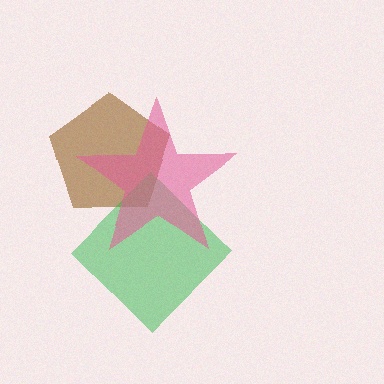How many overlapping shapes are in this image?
There are 3 overlapping shapes in the image.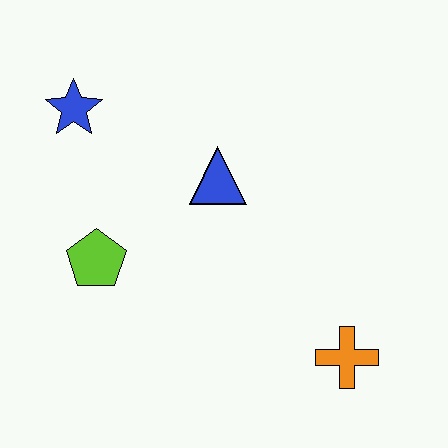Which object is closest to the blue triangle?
The lime pentagon is closest to the blue triangle.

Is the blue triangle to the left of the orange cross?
Yes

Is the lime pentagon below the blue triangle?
Yes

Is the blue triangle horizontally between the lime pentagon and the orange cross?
Yes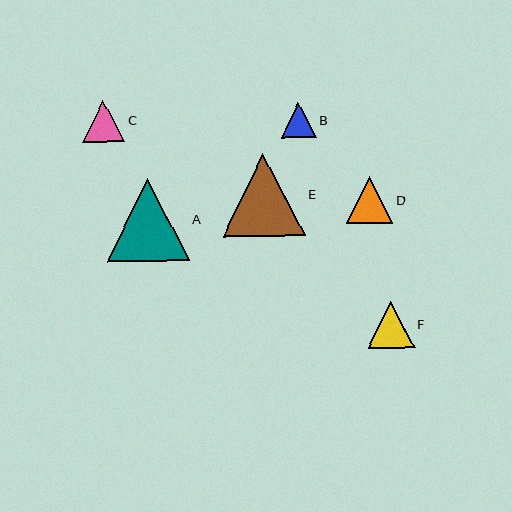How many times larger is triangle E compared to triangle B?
Triangle E is approximately 2.4 times the size of triangle B.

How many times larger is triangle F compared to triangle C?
Triangle F is approximately 1.1 times the size of triangle C.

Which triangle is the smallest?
Triangle B is the smallest with a size of approximately 35 pixels.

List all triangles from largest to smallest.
From largest to smallest: A, E, F, D, C, B.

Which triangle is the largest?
Triangle A is the largest with a size of approximately 83 pixels.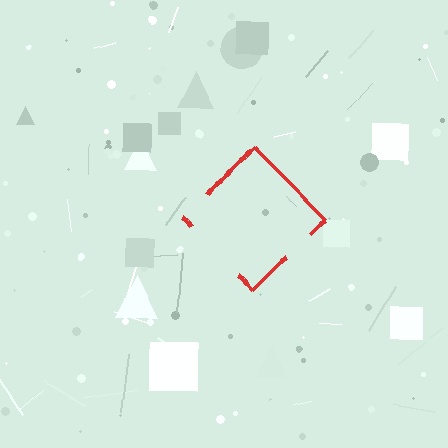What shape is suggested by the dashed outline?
The dashed outline suggests a diamond.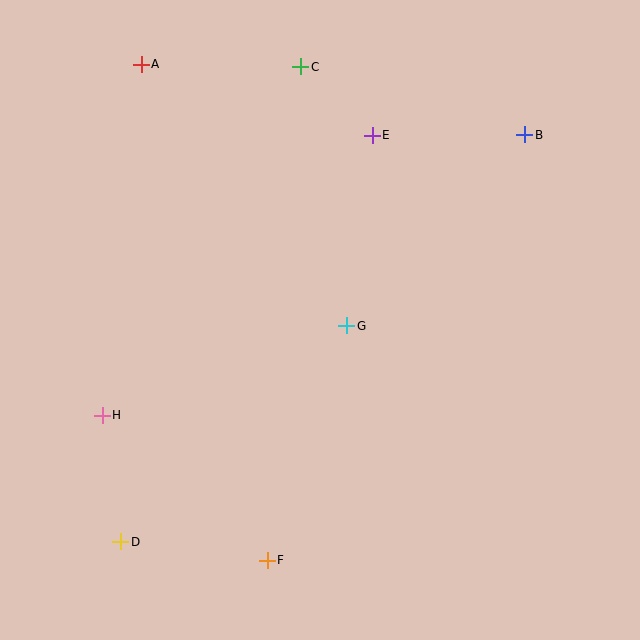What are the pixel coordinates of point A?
Point A is at (141, 64).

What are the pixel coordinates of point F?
Point F is at (267, 560).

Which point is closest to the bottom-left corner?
Point D is closest to the bottom-left corner.